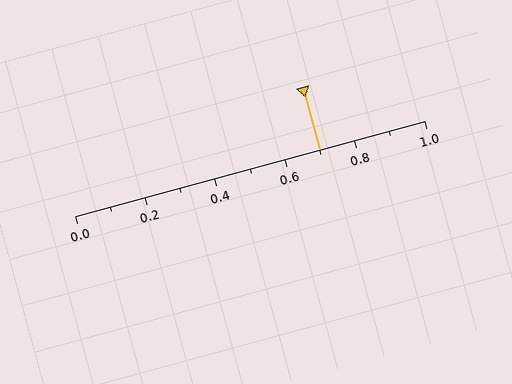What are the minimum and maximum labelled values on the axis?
The axis runs from 0.0 to 1.0.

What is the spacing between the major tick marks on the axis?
The major ticks are spaced 0.2 apart.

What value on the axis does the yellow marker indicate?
The marker indicates approximately 0.7.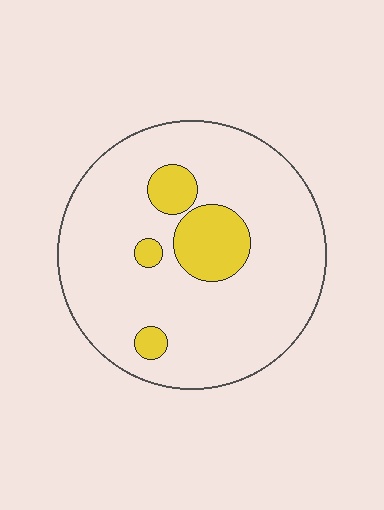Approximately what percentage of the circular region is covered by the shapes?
Approximately 15%.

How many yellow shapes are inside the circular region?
4.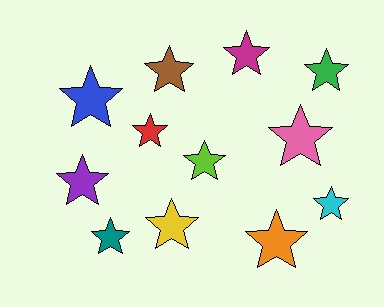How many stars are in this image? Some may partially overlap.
There are 12 stars.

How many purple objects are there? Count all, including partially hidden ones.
There is 1 purple object.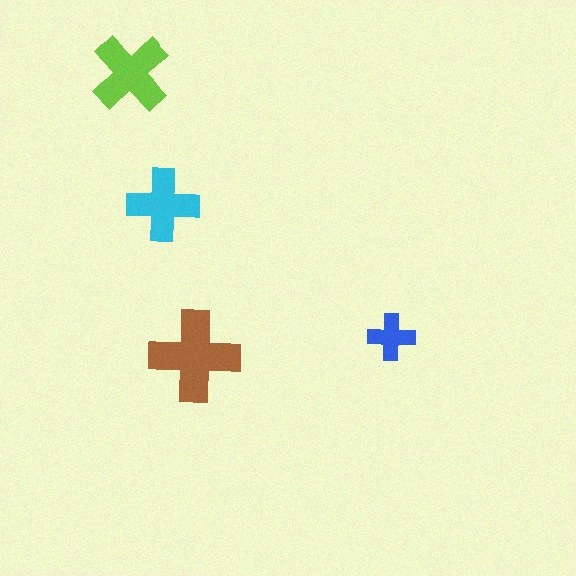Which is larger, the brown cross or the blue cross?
The brown one.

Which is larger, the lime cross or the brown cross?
The brown one.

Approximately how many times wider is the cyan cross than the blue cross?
About 1.5 times wider.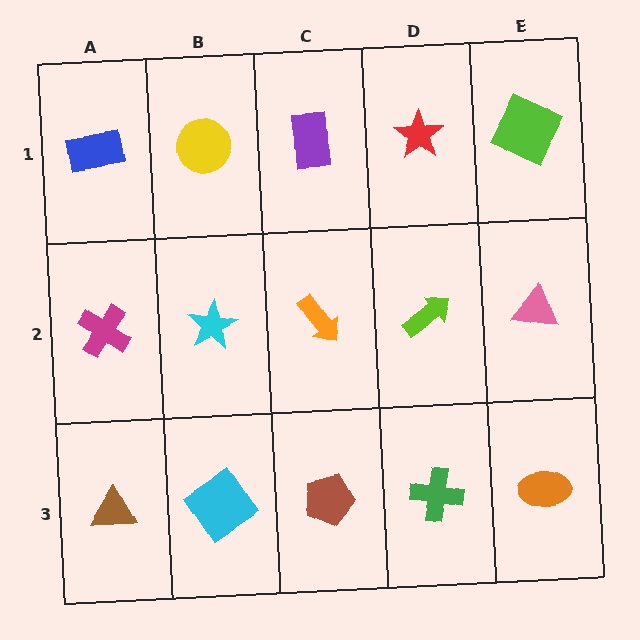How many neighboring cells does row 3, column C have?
3.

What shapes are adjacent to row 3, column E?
A pink triangle (row 2, column E), a green cross (row 3, column D).